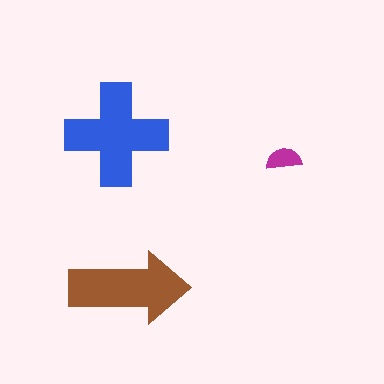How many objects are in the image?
There are 3 objects in the image.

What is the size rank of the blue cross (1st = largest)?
1st.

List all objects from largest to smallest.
The blue cross, the brown arrow, the magenta semicircle.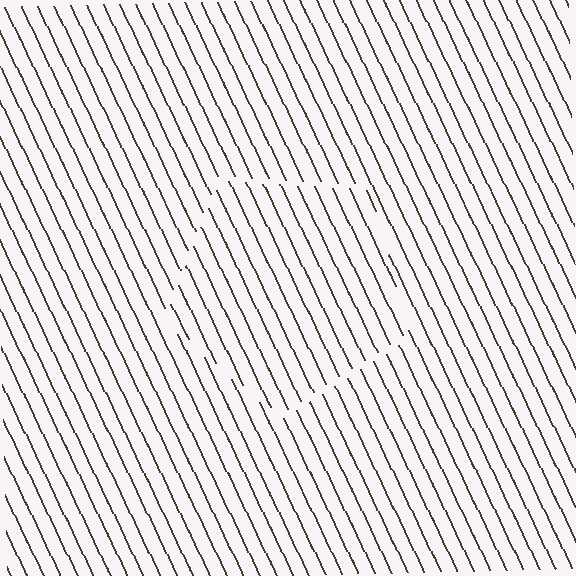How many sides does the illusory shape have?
5 sides — the line-ends trace a pentagon.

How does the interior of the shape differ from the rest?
The interior of the shape contains the same grating, shifted by half a period — the contour is defined by the phase discontinuity where line-ends from the inner and outer gratings abut.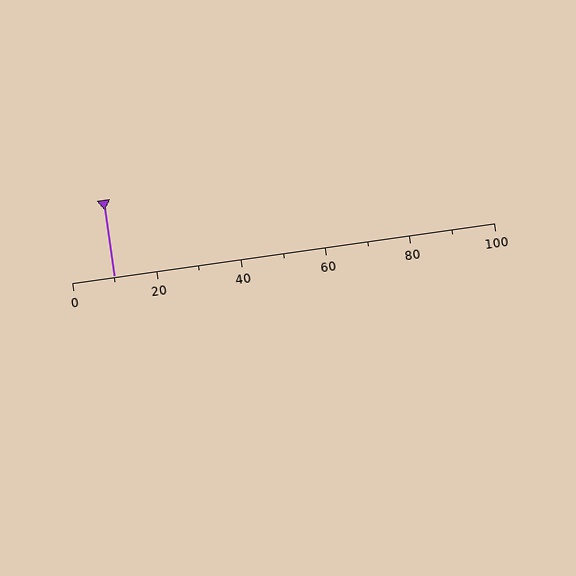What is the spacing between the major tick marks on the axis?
The major ticks are spaced 20 apart.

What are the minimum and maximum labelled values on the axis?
The axis runs from 0 to 100.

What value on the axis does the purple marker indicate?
The marker indicates approximately 10.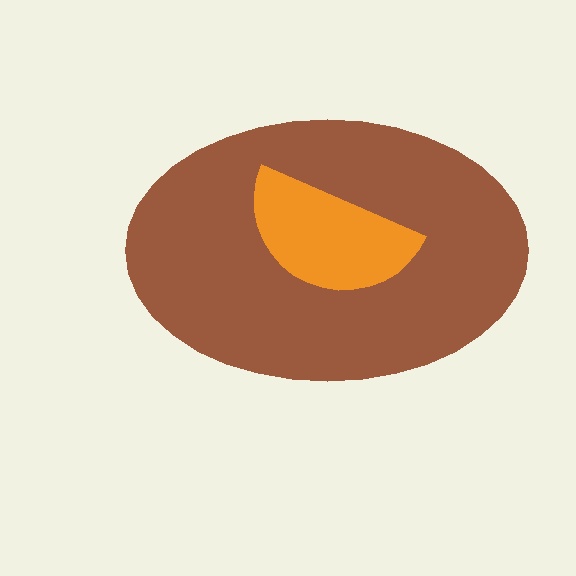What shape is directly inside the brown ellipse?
The orange semicircle.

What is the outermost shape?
The brown ellipse.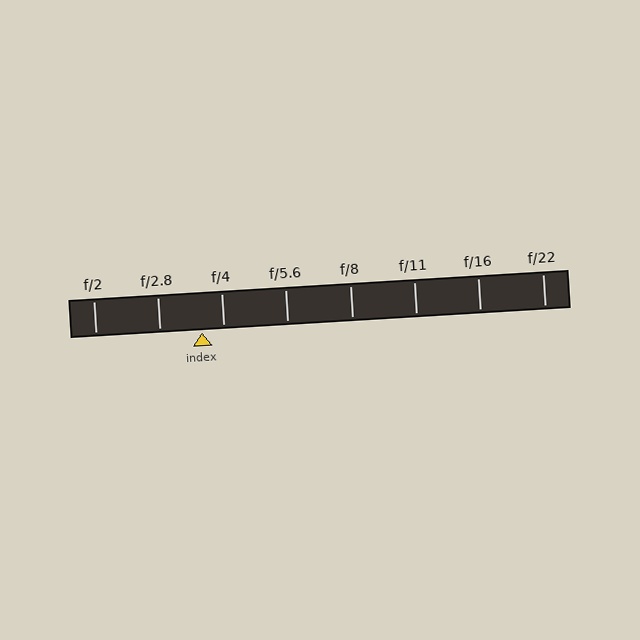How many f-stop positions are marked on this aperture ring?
There are 8 f-stop positions marked.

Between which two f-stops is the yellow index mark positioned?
The index mark is between f/2.8 and f/4.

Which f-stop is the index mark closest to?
The index mark is closest to f/4.